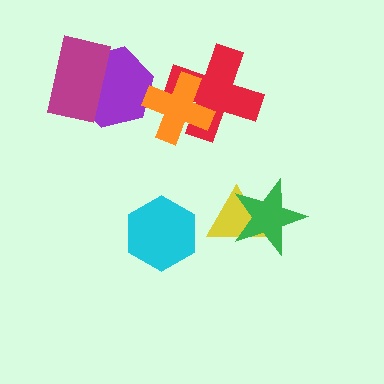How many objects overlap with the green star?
1 object overlaps with the green star.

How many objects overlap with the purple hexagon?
2 objects overlap with the purple hexagon.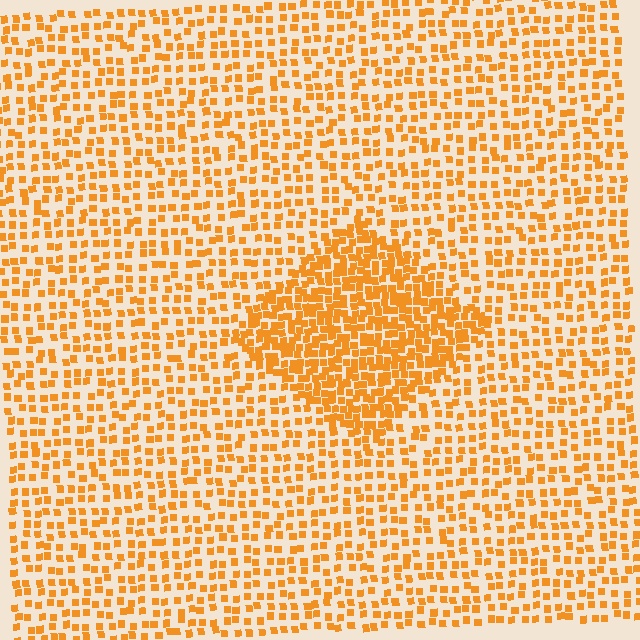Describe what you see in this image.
The image contains small orange elements arranged at two different densities. A diamond-shaped region is visible where the elements are more densely packed than the surrounding area.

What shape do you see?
I see a diamond.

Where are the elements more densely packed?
The elements are more densely packed inside the diamond boundary.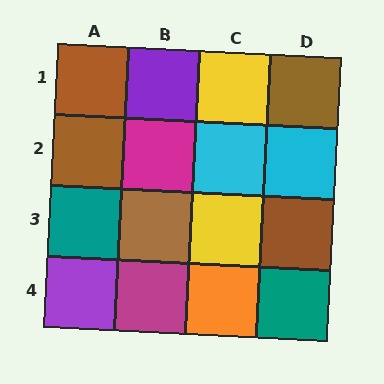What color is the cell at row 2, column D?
Cyan.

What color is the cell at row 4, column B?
Magenta.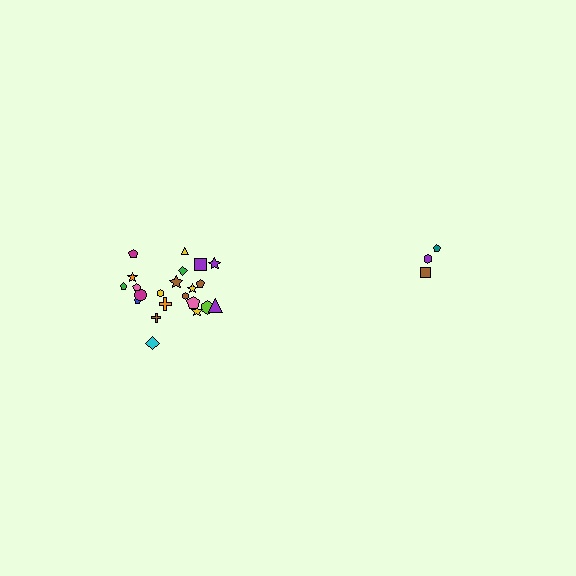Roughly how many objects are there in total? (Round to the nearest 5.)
Roughly 25 objects in total.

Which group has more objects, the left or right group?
The left group.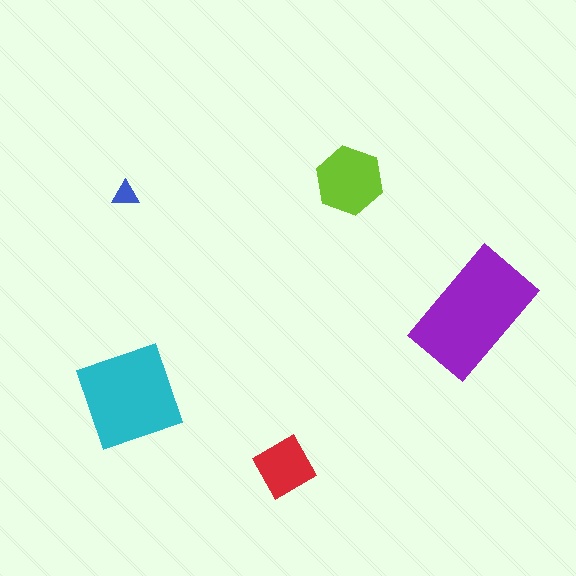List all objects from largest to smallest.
The purple rectangle, the cyan square, the lime hexagon, the red diamond, the blue triangle.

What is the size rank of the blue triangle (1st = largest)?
5th.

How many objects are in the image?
There are 5 objects in the image.